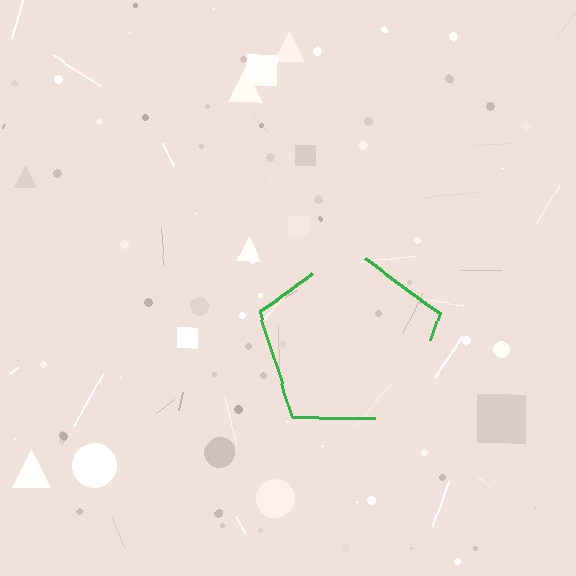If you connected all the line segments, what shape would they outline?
They would outline a pentagon.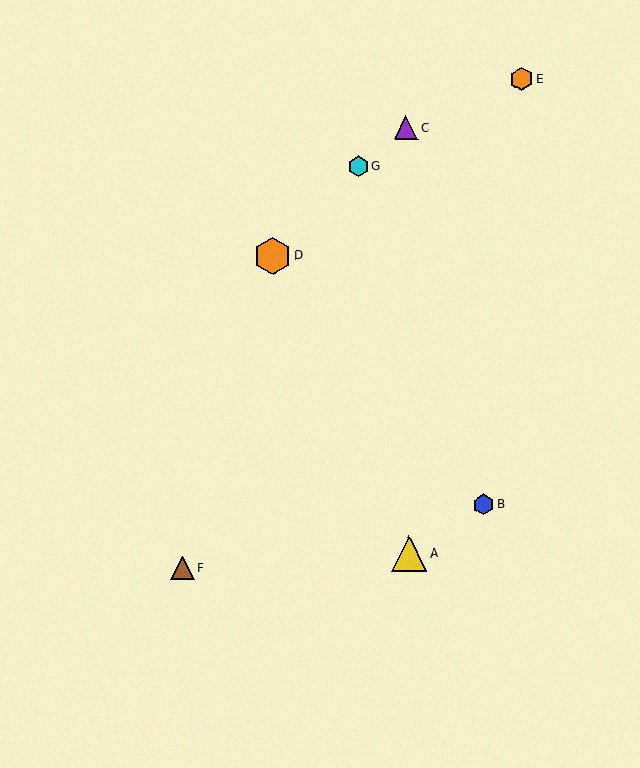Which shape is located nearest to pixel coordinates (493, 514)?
The blue hexagon (labeled B) at (483, 505) is nearest to that location.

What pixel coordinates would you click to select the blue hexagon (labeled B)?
Click at (483, 505) to select the blue hexagon B.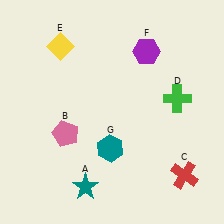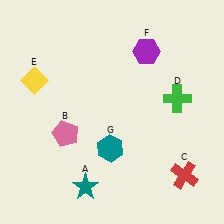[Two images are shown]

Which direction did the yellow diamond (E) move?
The yellow diamond (E) moved down.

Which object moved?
The yellow diamond (E) moved down.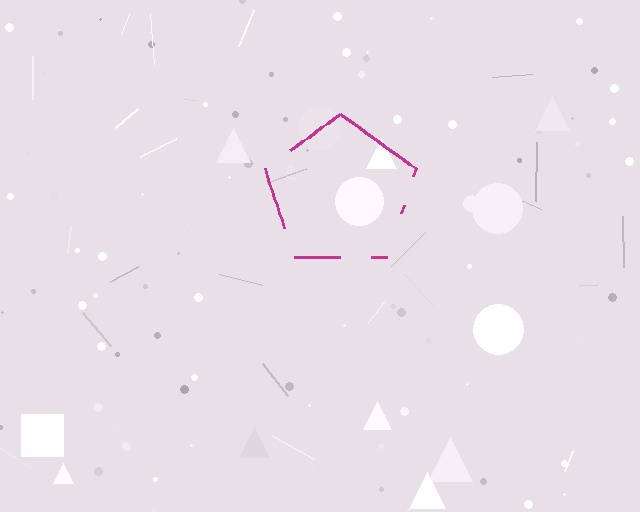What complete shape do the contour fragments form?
The contour fragments form a pentagon.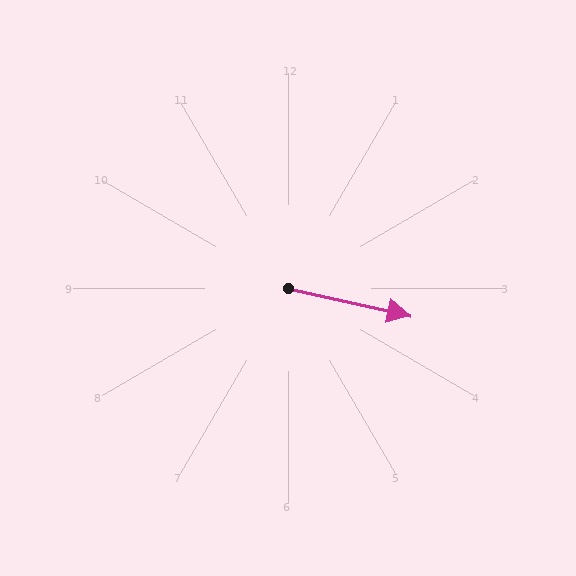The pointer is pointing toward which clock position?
Roughly 3 o'clock.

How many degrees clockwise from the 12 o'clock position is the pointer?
Approximately 103 degrees.